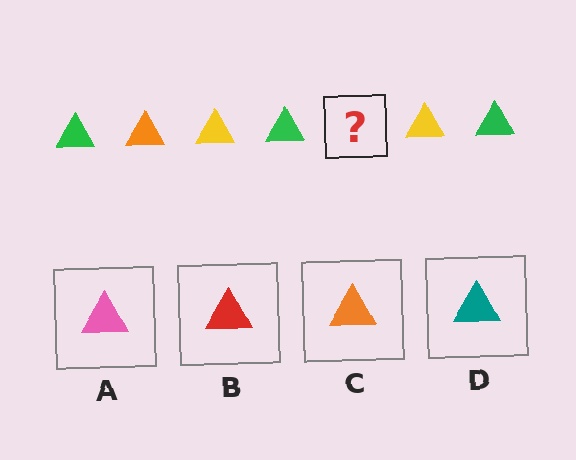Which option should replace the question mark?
Option C.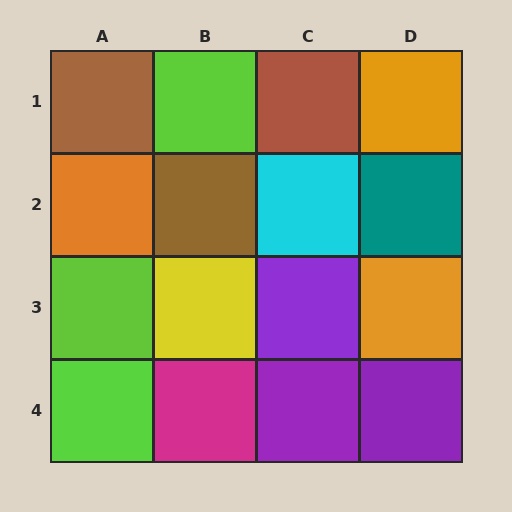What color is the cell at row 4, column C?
Purple.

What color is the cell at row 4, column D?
Purple.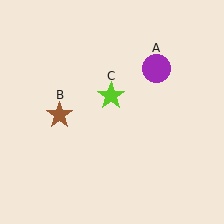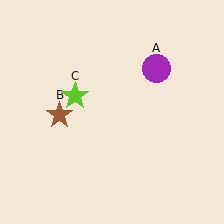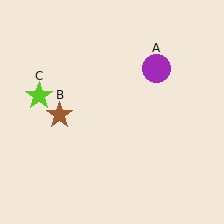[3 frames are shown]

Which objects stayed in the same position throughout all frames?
Purple circle (object A) and brown star (object B) remained stationary.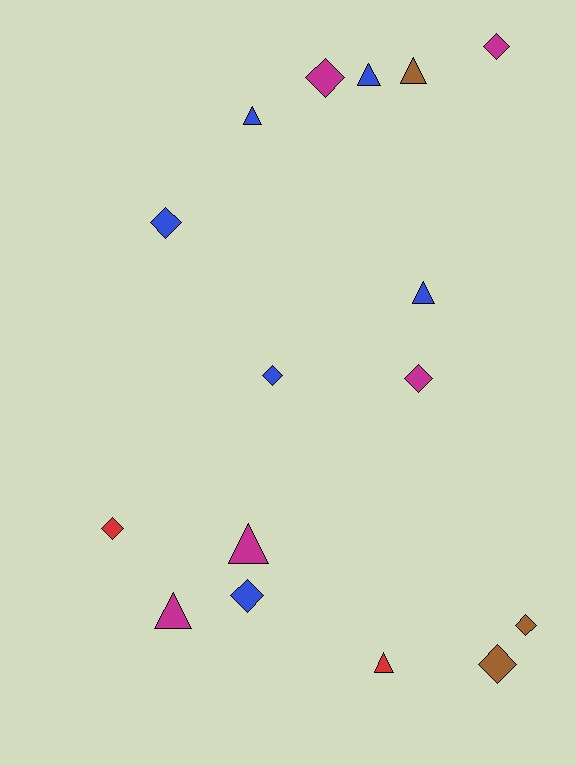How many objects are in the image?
There are 16 objects.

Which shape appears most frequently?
Diamond, with 9 objects.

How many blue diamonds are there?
There are 3 blue diamonds.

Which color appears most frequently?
Blue, with 6 objects.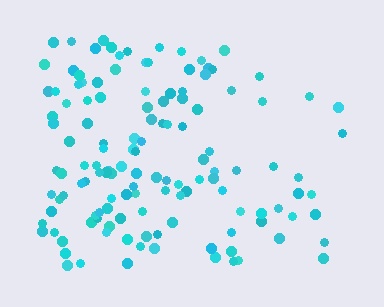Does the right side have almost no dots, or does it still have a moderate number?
Still a moderate number, just noticeably fewer than the left.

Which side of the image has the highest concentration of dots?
The left.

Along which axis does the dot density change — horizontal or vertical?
Horizontal.